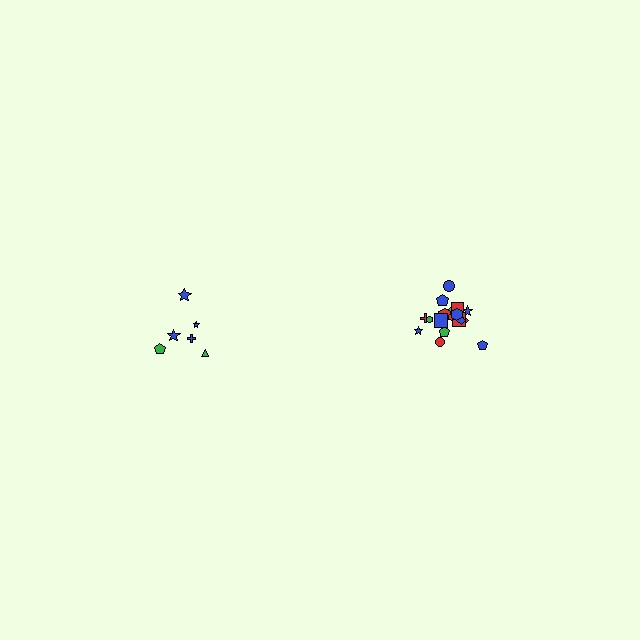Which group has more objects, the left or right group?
The right group.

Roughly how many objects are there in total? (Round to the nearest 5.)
Roughly 25 objects in total.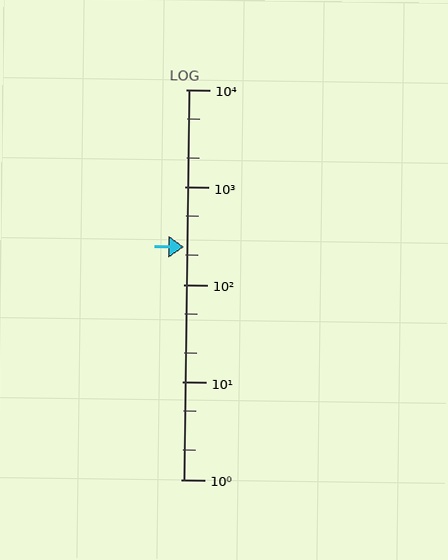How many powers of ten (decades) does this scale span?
The scale spans 4 decades, from 1 to 10000.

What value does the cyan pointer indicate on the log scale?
The pointer indicates approximately 240.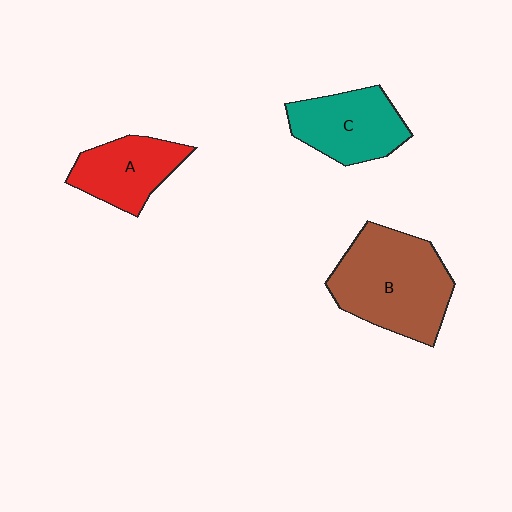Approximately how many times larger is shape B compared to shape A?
Approximately 1.7 times.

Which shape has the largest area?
Shape B (brown).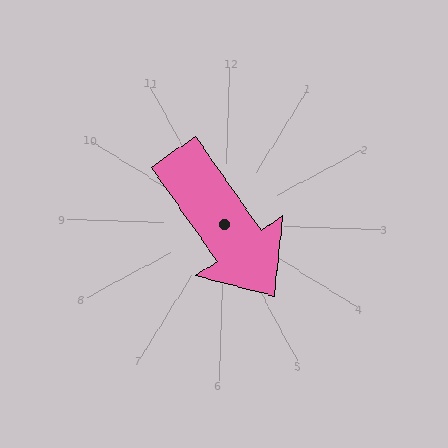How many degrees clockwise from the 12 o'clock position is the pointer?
Approximately 143 degrees.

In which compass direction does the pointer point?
Southeast.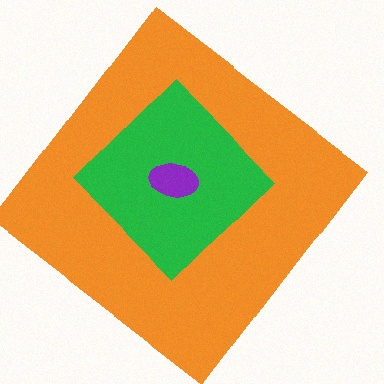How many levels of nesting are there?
3.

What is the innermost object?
The purple ellipse.